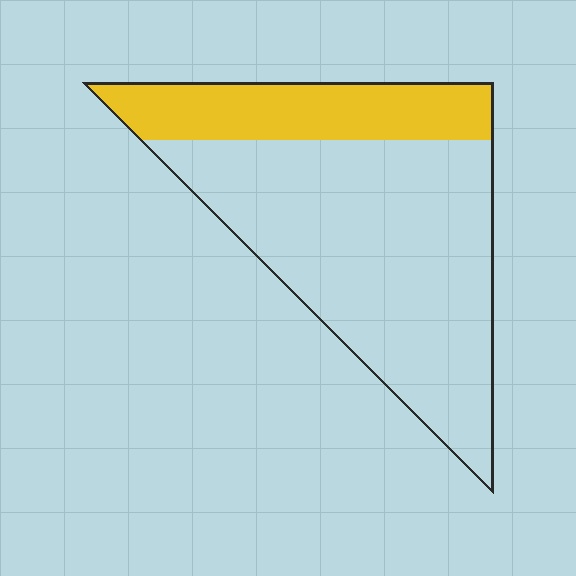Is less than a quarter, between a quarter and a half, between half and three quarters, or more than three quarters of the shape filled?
Between a quarter and a half.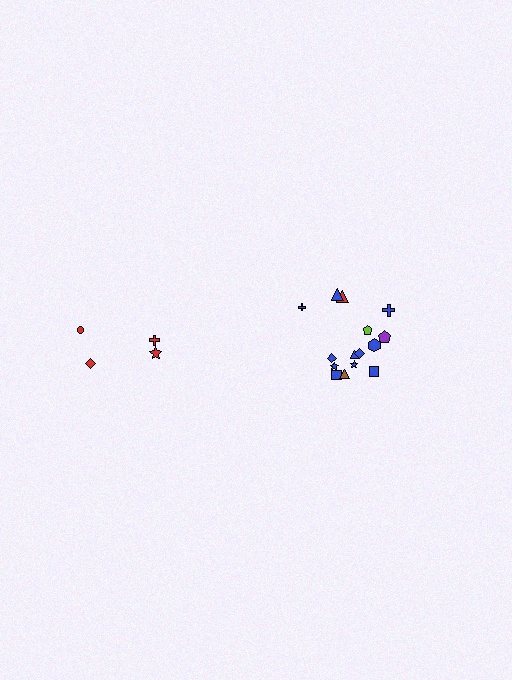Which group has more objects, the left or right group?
The right group.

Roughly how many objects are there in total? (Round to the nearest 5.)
Roughly 20 objects in total.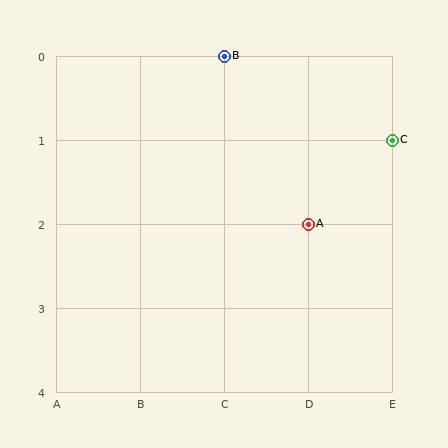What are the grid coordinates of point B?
Point B is at grid coordinates (C, 0).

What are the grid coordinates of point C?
Point C is at grid coordinates (E, 1).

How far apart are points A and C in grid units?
Points A and C are 1 column and 1 row apart (about 1.4 grid units diagonally).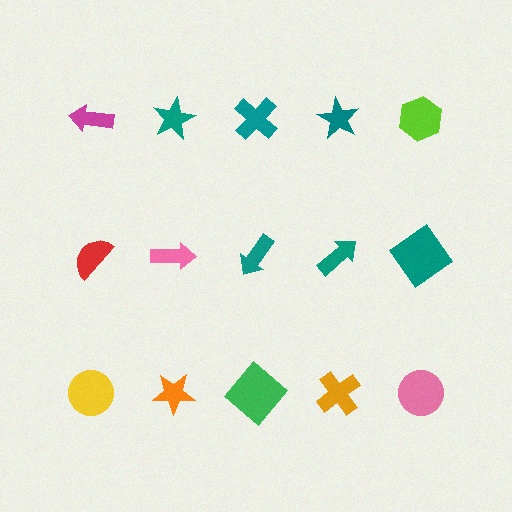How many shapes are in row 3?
5 shapes.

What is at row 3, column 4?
An orange cross.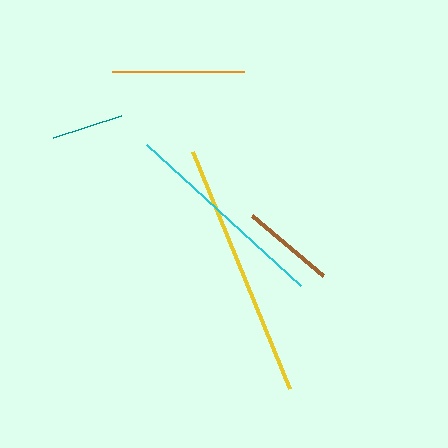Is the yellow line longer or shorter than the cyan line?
The yellow line is longer than the cyan line.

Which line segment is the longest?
The yellow line is the longest at approximately 256 pixels.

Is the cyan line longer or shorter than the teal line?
The cyan line is longer than the teal line.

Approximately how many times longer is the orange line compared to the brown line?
The orange line is approximately 1.4 times the length of the brown line.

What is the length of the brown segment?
The brown segment is approximately 93 pixels long.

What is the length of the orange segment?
The orange segment is approximately 133 pixels long.